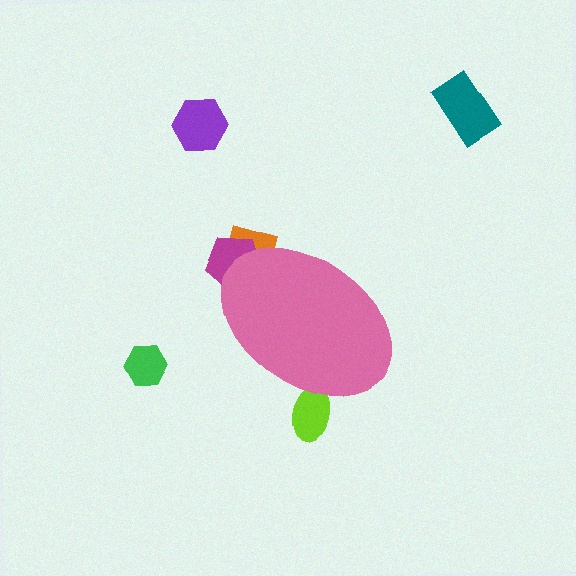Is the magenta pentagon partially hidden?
Yes, the magenta pentagon is partially hidden behind the pink ellipse.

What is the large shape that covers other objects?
A pink ellipse.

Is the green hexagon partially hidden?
No, the green hexagon is fully visible.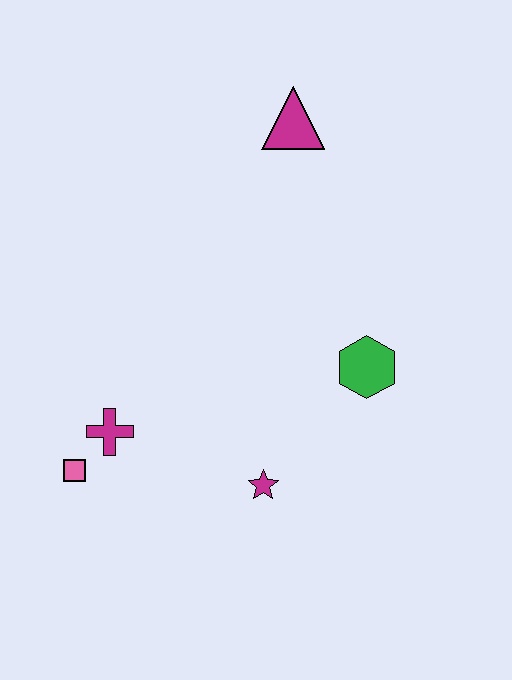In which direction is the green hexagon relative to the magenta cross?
The green hexagon is to the right of the magenta cross.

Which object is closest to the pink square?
The magenta cross is closest to the pink square.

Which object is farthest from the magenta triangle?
The pink square is farthest from the magenta triangle.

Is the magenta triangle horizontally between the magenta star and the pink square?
No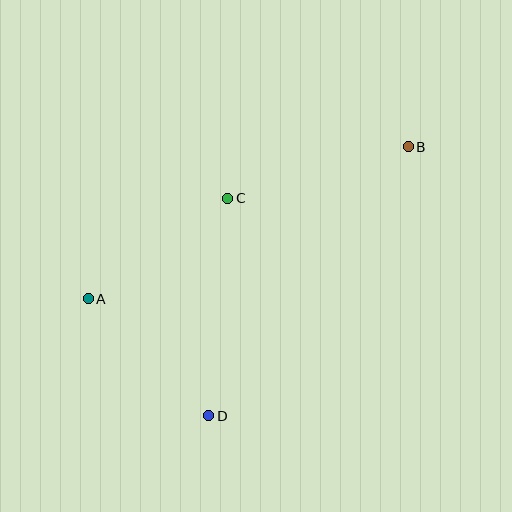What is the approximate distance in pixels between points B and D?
The distance between B and D is approximately 335 pixels.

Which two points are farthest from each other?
Points A and B are farthest from each other.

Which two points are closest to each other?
Points A and D are closest to each other.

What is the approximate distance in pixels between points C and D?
The distance between C and D is approximately 218 pixels.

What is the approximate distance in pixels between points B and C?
The distance between B and C is approximately 188 pixels.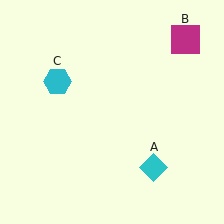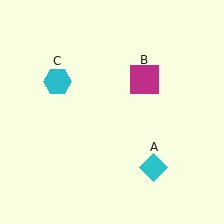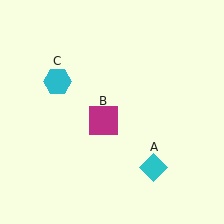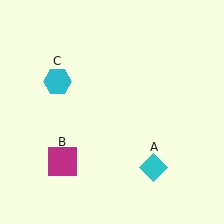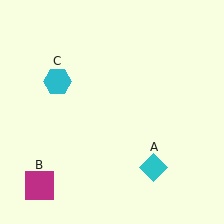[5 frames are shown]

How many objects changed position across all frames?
1 object changed position: magenta square (object B).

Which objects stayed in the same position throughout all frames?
Cyan diamond (object A) and cyan hexagon (object C) remained stationary.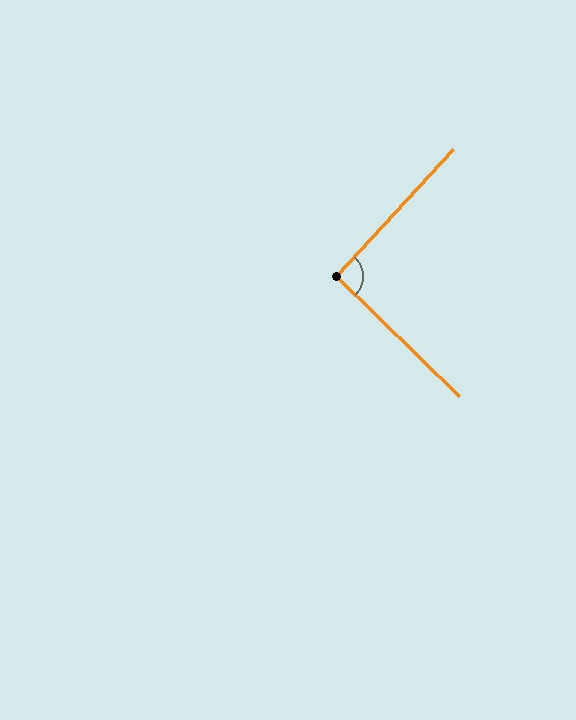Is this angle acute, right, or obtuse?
It is approximately a right angle.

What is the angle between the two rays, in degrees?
Approximately 92 degrees.